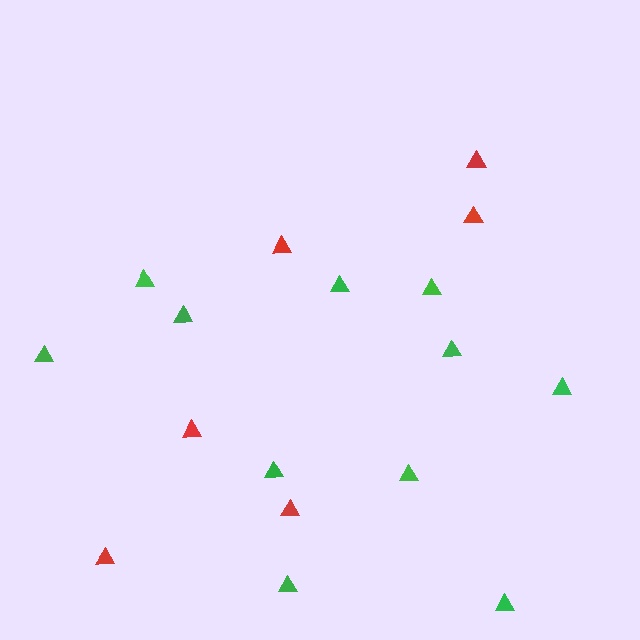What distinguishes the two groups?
There are 2 groups: one group of green triangles (11) and one group of red triangles (6).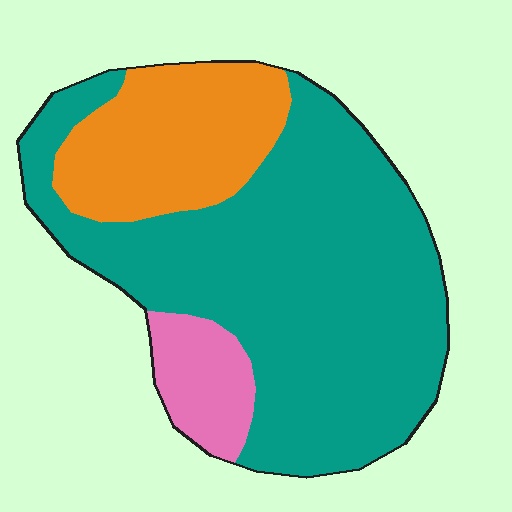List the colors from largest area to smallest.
From largest to smallest: teal, orange, pink.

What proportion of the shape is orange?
Orange covers around 25% of the shape.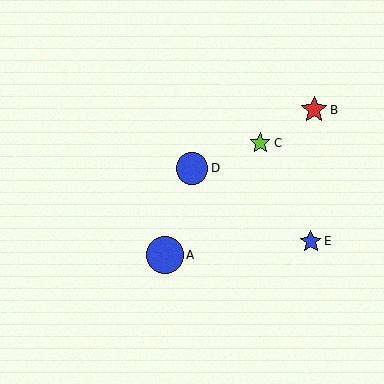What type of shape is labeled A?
Shape A is a blue circle.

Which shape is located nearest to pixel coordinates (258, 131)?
The lime star (labeled C) at (260, 143) is nearest to that location.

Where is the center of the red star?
The center of the red star is at (314, 110).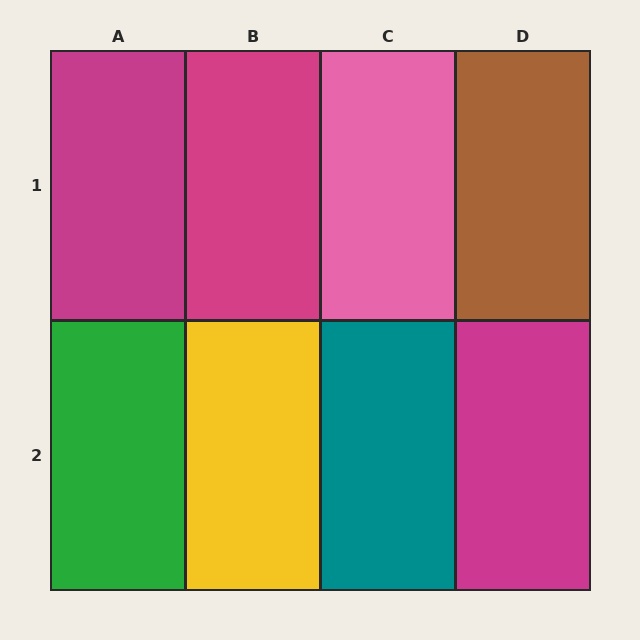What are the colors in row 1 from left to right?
Magenta, magenta, pink, brown.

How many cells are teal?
1 cell is teal.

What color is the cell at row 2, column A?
Green.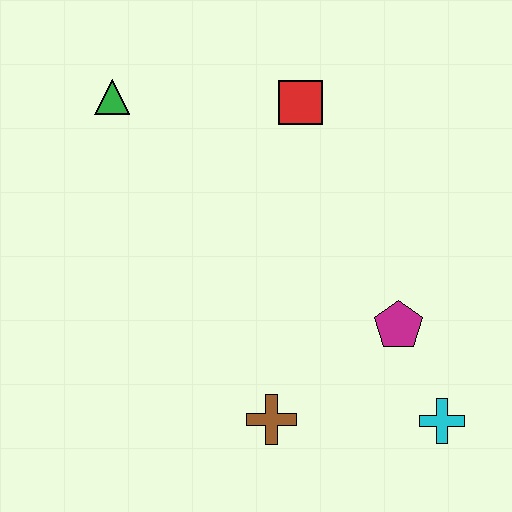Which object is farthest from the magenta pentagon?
The green triangle is farthest from the magenta pentagon.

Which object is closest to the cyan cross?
The magenta pentagon is closest to the cyan cross.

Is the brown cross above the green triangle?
No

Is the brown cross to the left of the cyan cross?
Yes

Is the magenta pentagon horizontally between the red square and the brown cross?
No